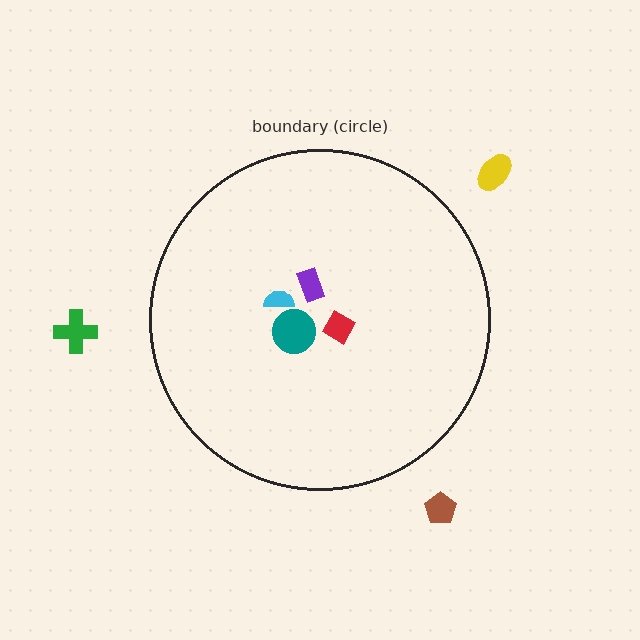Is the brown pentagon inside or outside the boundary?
Outside.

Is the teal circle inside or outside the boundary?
Inside.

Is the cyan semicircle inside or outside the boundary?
Inside.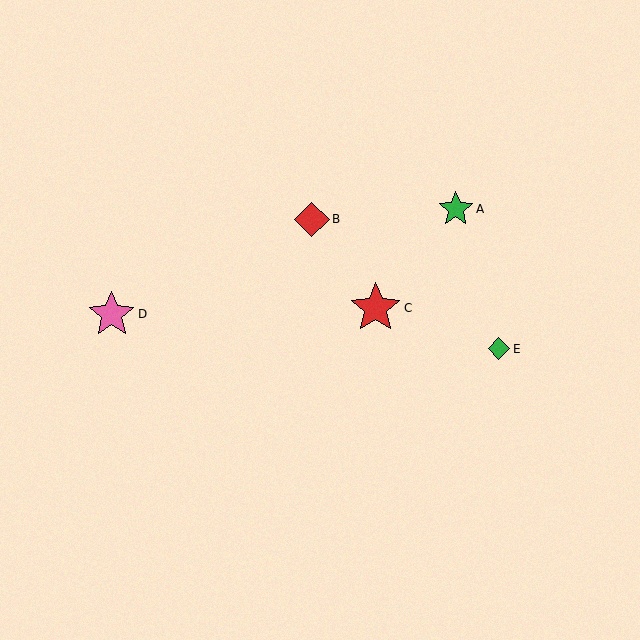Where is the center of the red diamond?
The center of the red diamond is at (312, 219).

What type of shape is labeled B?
Shape B is a red diamond.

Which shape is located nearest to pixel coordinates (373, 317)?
The red star (labeled C) at (376, 308) is nearest to that location.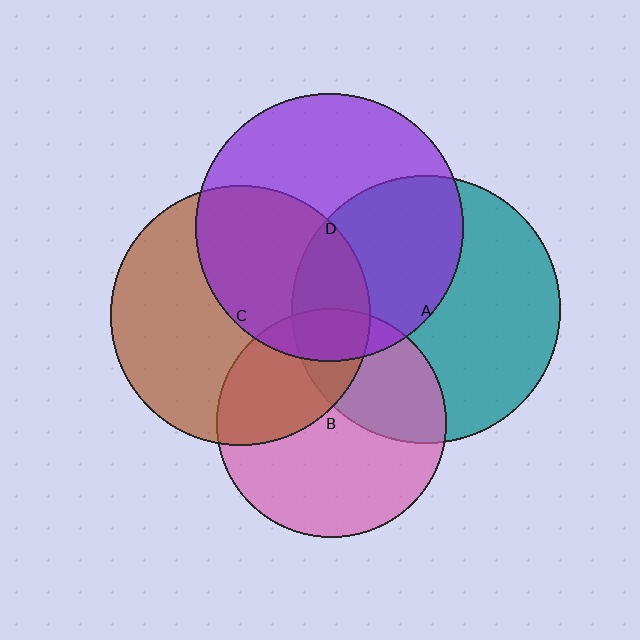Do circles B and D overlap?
Yes.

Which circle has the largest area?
Circle A (teal).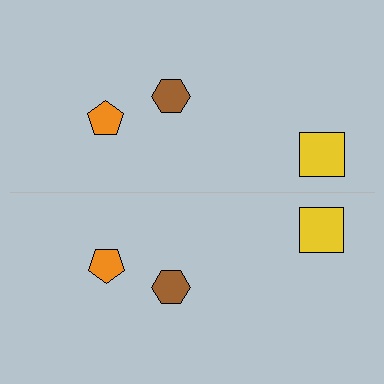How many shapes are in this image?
There are 6 shapes in this image.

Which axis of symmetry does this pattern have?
The pattern has a horizontal axis of symmetry running through the center of the image.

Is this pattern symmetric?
Yes, this pattern has bilateral (reflection) symmetry.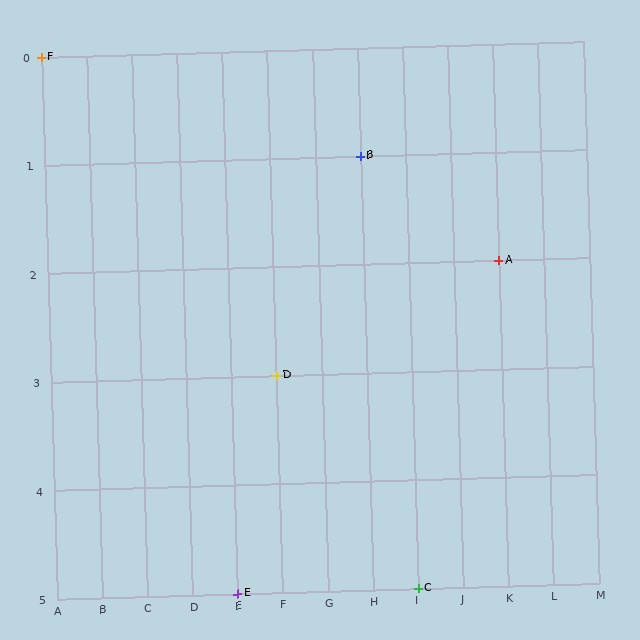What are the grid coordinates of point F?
Point F is at grid coordinates (A, 0).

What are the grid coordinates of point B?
Point B is at grid coordinates (H, 1).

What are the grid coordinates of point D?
Point D is at grid coordinates (F, 3).